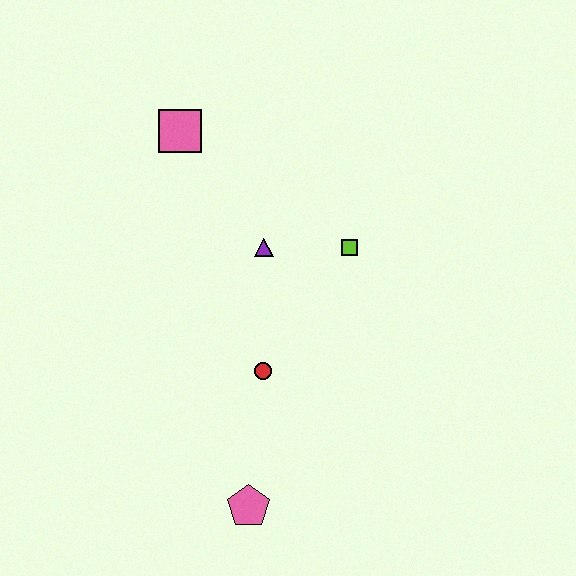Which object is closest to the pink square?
The purple triangle is closest to the pink square.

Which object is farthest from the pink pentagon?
The pink square is farthest from the pink pentagon.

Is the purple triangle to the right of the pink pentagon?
Yes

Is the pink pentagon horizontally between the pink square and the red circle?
Yes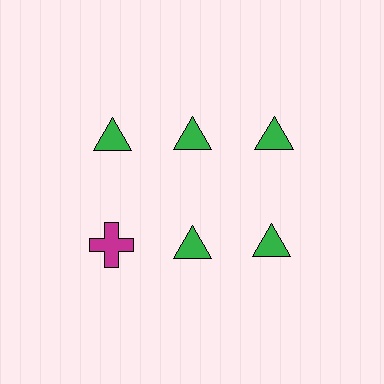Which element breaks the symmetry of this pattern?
The magenta cross in the second row, leftmost column breaks the symmetry. All other shapes are green triangles.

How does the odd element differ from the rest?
It differs in both color (magenta instead of green) and shape (cross instead of triangle).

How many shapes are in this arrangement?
There are 6 shapes arranged in a grid pattern.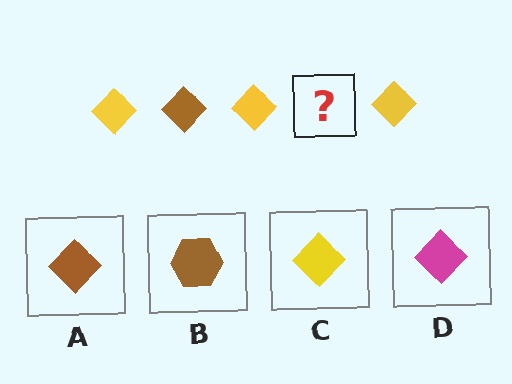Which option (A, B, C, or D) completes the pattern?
A.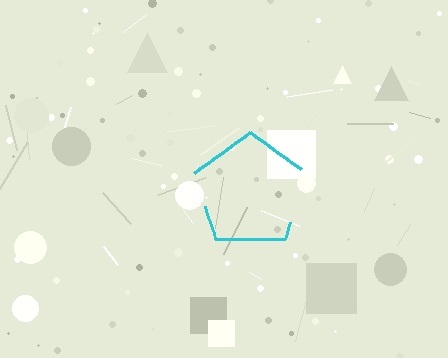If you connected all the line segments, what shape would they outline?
They would outline a pentagon.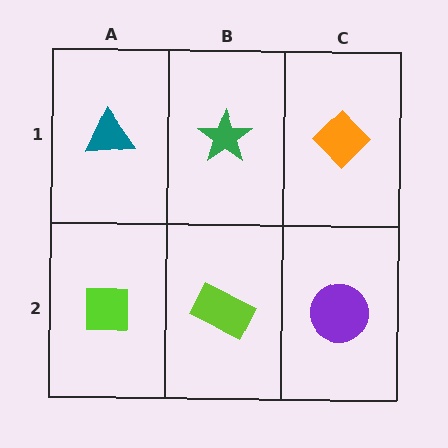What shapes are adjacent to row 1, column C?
A purple circle (row 2, column C), a green star (row 1, column B).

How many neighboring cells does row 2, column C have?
2.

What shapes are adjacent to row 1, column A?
A lime square (row 2, column A), a green star (row 1, column B).